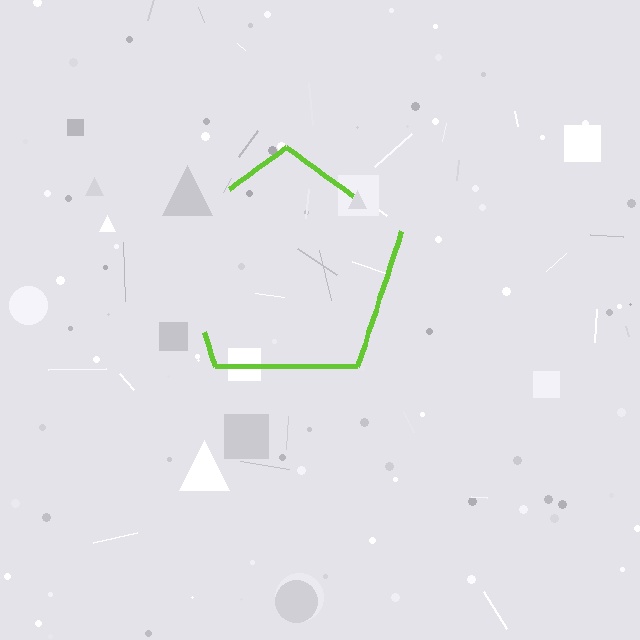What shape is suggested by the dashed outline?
The dashed outline suggests a pentagon.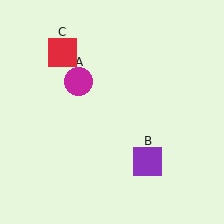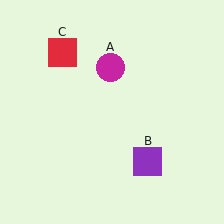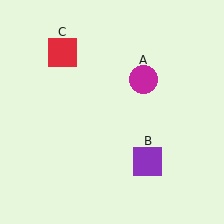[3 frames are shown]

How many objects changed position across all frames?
1 object changed position: magenta circle (object A).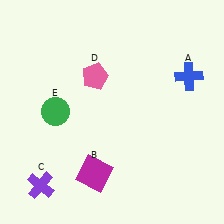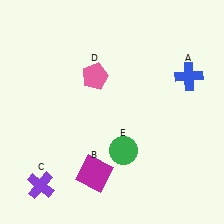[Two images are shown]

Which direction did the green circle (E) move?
The green circle (E) moved right.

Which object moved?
The green circle (E) moved right.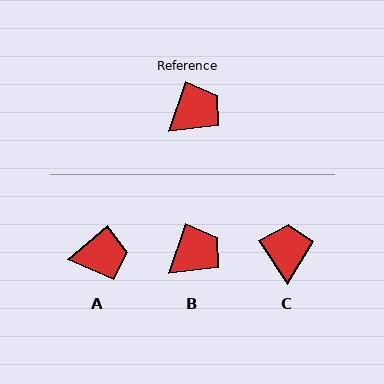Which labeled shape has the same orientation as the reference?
B.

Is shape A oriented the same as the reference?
No, it is off by about 31 degrees.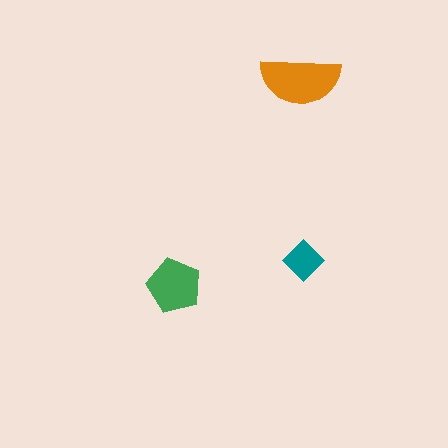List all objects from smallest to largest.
The teal diamond, the green pentagon, the orange semicircle.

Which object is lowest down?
The green pentagon is bottommost.